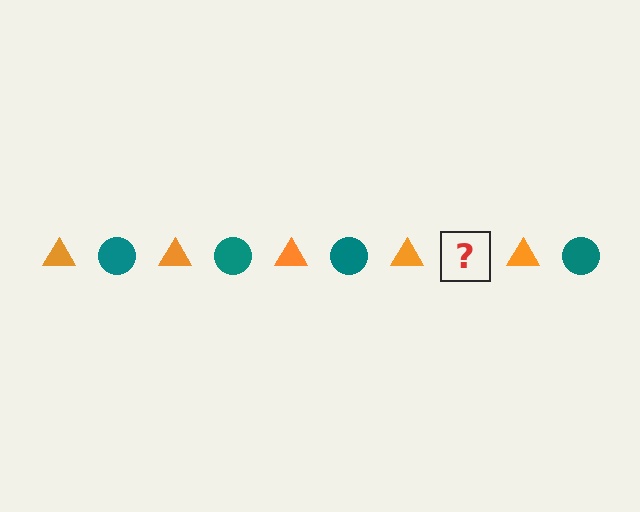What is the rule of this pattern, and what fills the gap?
The rule is that the pattern alternates between orange triangle and teal circle. The gap should be filled with a teal circle.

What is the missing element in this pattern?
The missing element is a teal circle.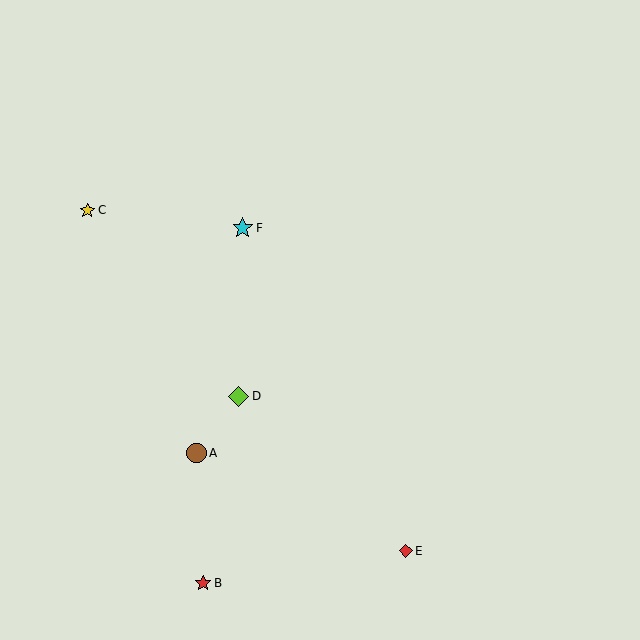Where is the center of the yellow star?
The center of the yellow star is at (87, 210).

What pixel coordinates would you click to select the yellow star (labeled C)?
Click at (87, 210) to select the yellow star C.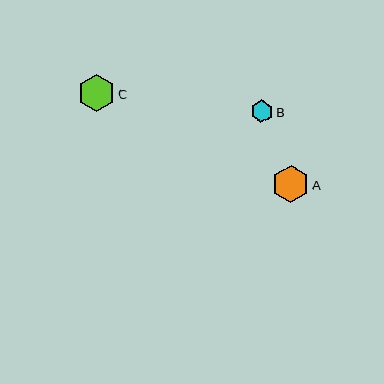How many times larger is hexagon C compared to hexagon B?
Hexagon C is approximately 1.7 times the size of hexagon B.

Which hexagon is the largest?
Hexagon A is the largest with a size of approximately 37 pixels.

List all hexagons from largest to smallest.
From largest to smallest: A, C, B.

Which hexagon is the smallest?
Hexagon B is the smallest with a size of approximately 22 pixels.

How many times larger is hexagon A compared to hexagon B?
Hexagon A is approximately 1.7 times the size of hexagon B.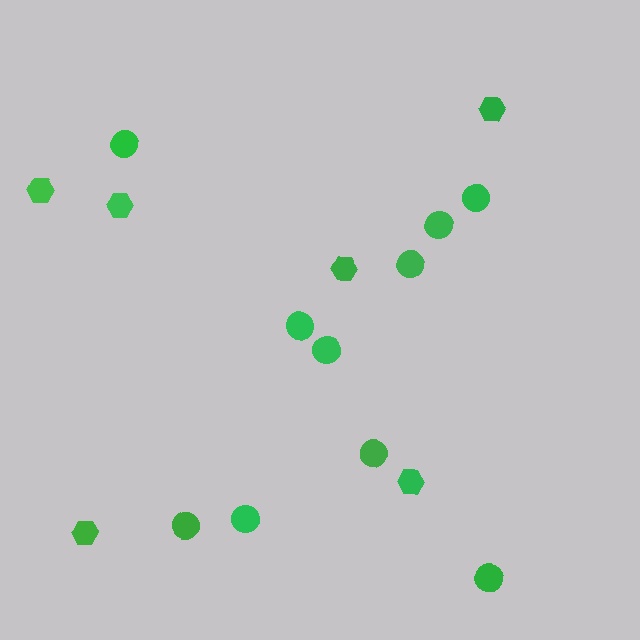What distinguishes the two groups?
There are 2 groups: one group of hexagons (6) and one group of circles (10).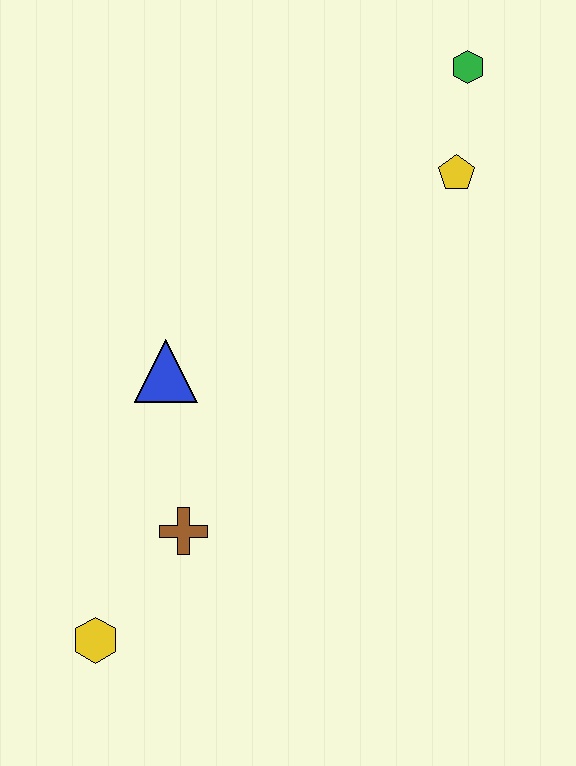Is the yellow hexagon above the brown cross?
No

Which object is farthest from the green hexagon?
The yellow hexagon is farthest from the green hexagon.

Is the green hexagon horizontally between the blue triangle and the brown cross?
No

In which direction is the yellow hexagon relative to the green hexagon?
The yellow hexagon is below the green hexagon.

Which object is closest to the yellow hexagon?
The brown cross is closest to the yellow hexagon.